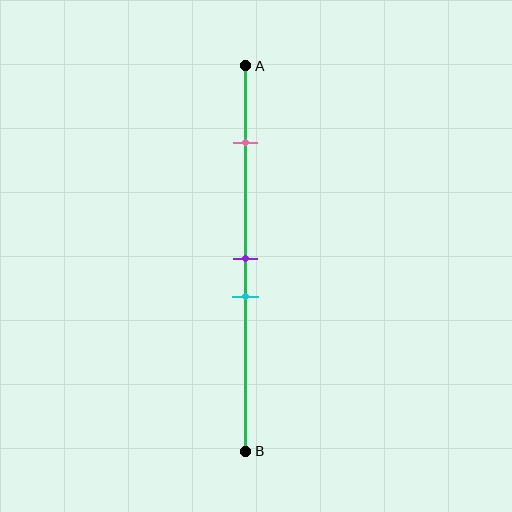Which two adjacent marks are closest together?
The purple and cyan marks are the closest adjacent pair.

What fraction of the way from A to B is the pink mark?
The pink mark is approximately 20% (0.2) of the way from A to B.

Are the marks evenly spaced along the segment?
No, the marks are not evenly spaced.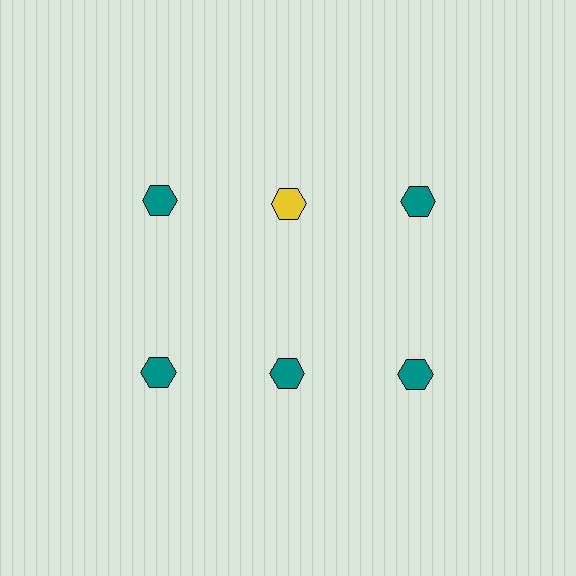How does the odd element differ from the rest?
It has a different color: yellow instead of teal.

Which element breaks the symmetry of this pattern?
The yellow hexagon in the top row, second from left column breaks the symmetry. All other shapes are teal hexagons.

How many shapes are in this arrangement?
There are 6 shapes arranged in a grid pattern.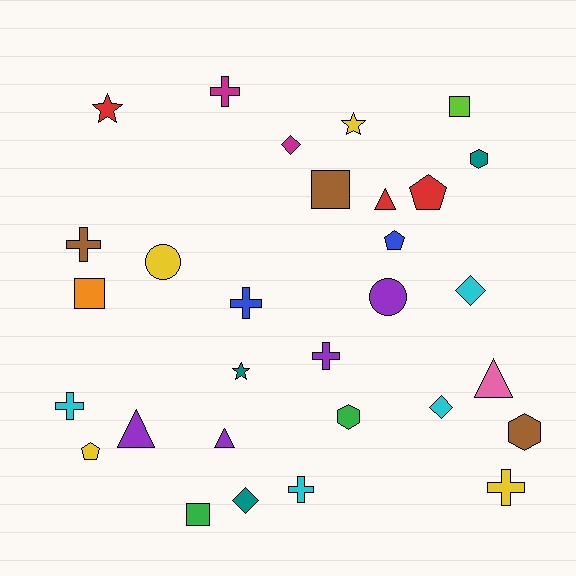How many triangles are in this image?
There are 4 triangles.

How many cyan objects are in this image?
There are 4 cyan objects.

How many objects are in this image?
There are 30 objects.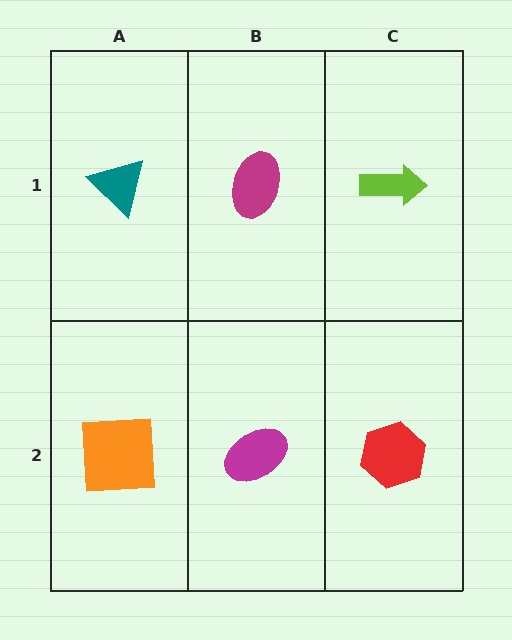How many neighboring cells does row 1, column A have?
2.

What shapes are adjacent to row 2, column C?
A lime arrow (row 1, column C), a magenta ellipse (row 2, column B).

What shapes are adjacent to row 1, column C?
A red hexagon (row 2, column C), a magenta ellipse (row 1, column B).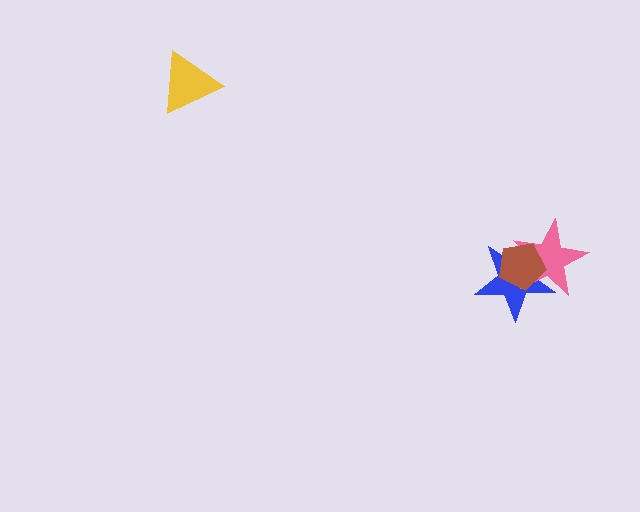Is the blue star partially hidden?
Yes, it is partially covered by another shape.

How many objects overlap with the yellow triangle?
0 objects overlap with the yellow triangle.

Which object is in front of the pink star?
The brown pentagon is in front of the pink star.